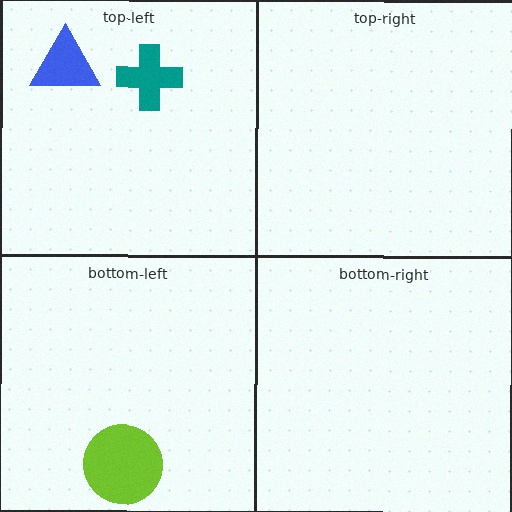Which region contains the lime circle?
The bottom-left region.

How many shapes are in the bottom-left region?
1.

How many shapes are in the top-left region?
2.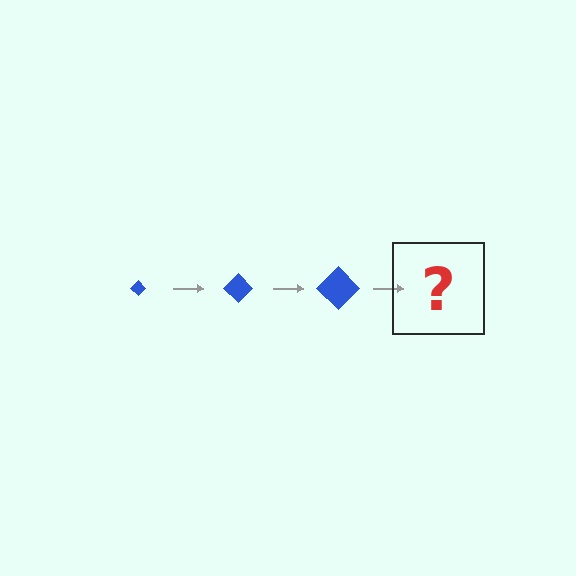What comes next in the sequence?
The next element should be a blue diamond, larger than the previous one.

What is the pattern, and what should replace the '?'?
The pattern is that the diamond gets progressively larger each step. The '?' should be a blue diamond, larger than the previous one.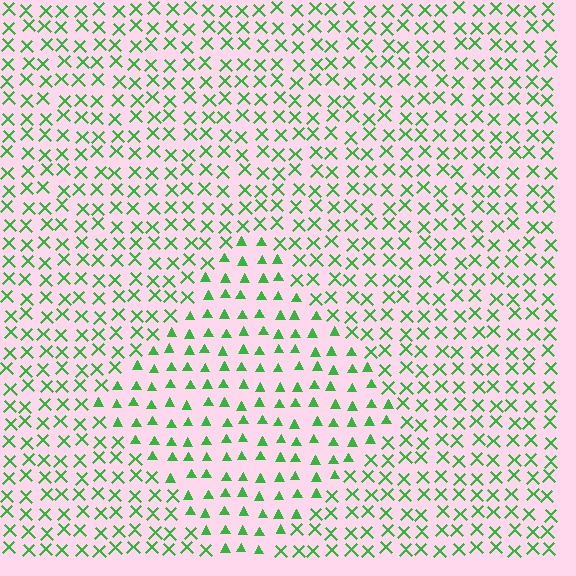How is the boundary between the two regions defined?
The boundary is defined by a change in element shape: triangles inside vs. X marks outside. All elements share the same color and spacing.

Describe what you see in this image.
The image is filled with small green elements arranged in a uniform grid. A diamond-shaped region contains triangles, while the surrounding area contains X marks. The boundary is defined purely by the change in element shape.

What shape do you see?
I see a diamond.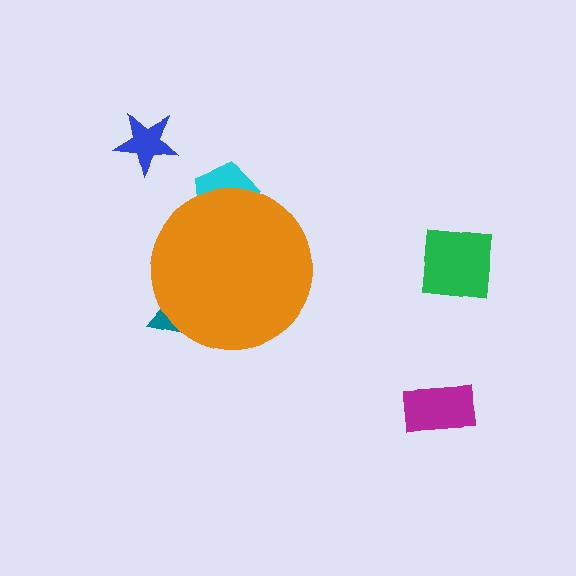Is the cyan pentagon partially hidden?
Yes, the cyan pentagon is partially hidden behind the orange circle.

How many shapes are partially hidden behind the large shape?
3 shapes are partially hidden.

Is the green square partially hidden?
No, the green square is fully visible.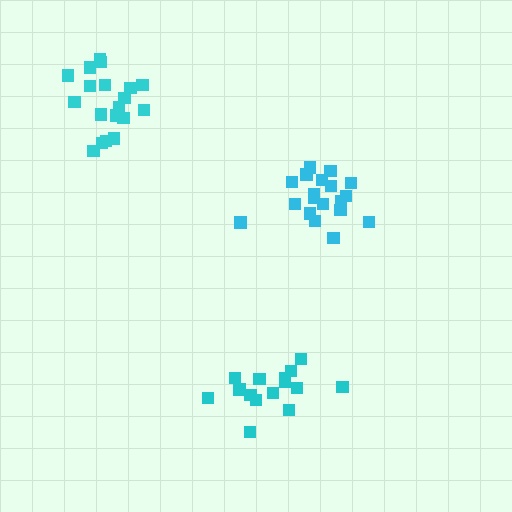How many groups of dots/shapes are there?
There are 3 groups.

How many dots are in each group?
Group 1: 19 dots, Group 2: 19 dots, Group 3: 15 dots (53 total).